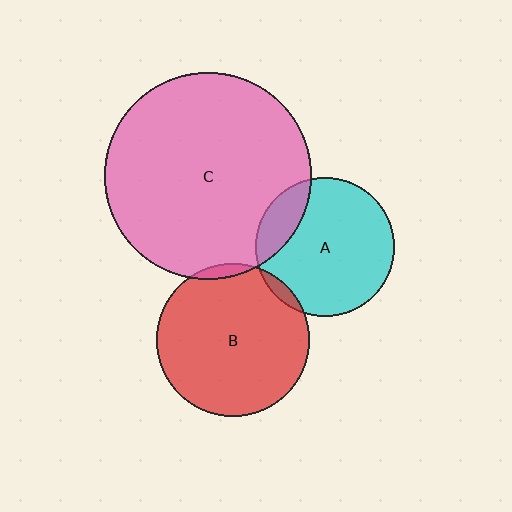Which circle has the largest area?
Circle C (pink).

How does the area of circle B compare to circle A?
Approximately 1.2 times.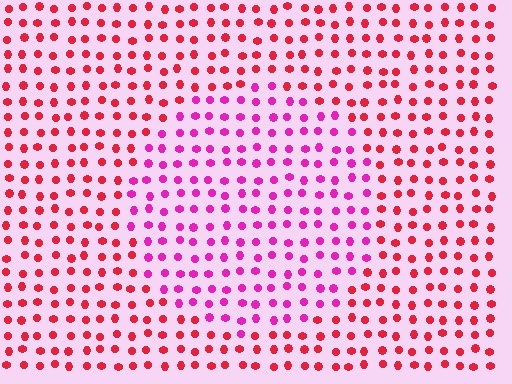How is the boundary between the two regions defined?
The boundary is defined purely by a slight shift in hue (about 38 degrees). Spacing, size, and orientation are identical on both sides.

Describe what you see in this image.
The image is filled with small red elements in a uniform arrangement. A circle-shaped region is visible where the elements are tinted to a slightly different hue, forming a subtle color boundary.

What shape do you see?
I see a circle.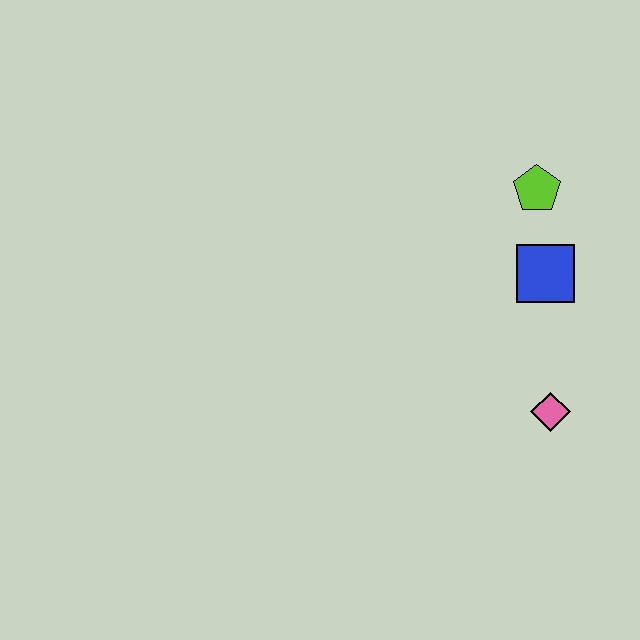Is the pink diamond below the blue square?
Yes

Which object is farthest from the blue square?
The pink diamond is farthest from the blue square.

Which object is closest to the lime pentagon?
The blue square is closest to the lime pentagon.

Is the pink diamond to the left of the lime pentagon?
No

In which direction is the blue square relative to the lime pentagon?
The blue square is below the lime pentagon.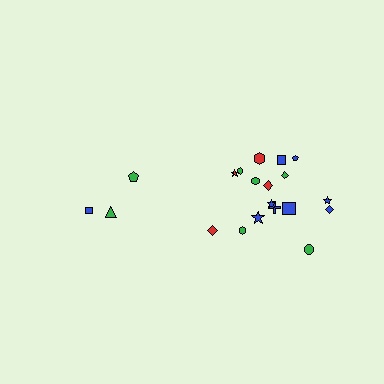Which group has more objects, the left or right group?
The right group.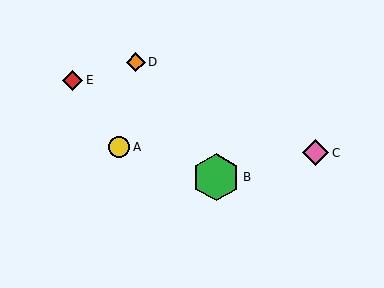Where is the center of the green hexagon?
The center of the green hexagon is at (216, 177).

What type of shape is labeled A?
Shape A is a yellow circle.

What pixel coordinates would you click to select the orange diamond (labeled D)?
Click at (136, 62) to select the orange diamond D.